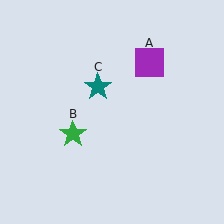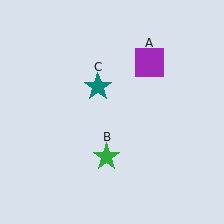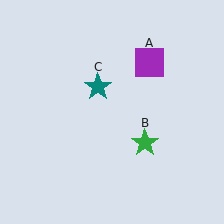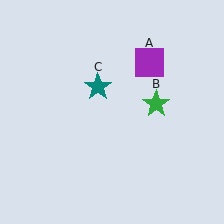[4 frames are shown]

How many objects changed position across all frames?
1 object changed position: green star (object B).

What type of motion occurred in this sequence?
The green star (object B) rotated counterclockwise around the center of the scene.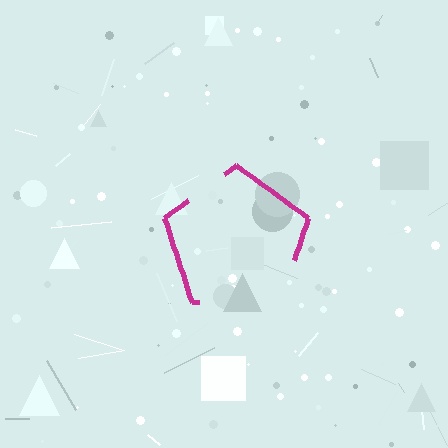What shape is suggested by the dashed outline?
The dashed outline suggests a pentagon.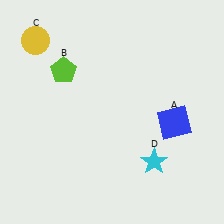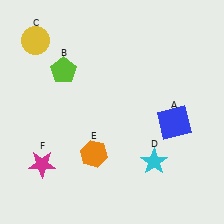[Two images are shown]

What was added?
An orange hexagon (E), a magenta star (F) were added in Image 2.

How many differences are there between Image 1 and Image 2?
There are 2 differences between the two images.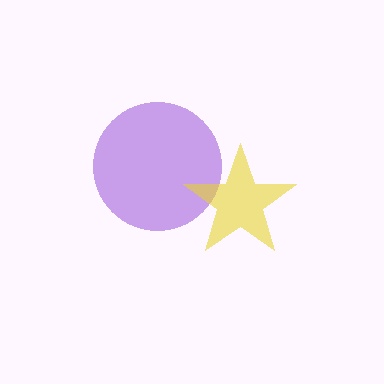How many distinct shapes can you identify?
There are 2 distinct shapes: a purple circle, a yellow star.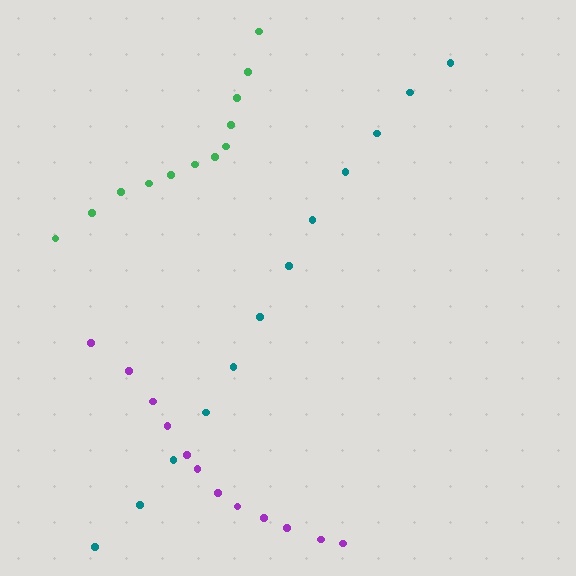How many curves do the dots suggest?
There are 3 distinct paths.